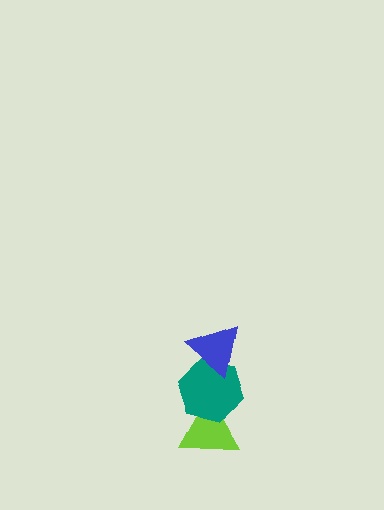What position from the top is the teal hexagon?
The teal hexagon is 2nd from the top.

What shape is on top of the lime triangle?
The teal hexagon is on top of the lime triangle.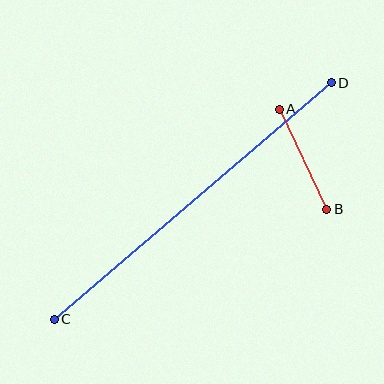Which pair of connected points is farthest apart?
Points C and D are farthest apart.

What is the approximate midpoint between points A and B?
The midpoint is at approximately (303, 159) pixels.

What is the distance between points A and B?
The distance is approximately 110 pixels.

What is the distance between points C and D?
The distance is approximately 364 pixels.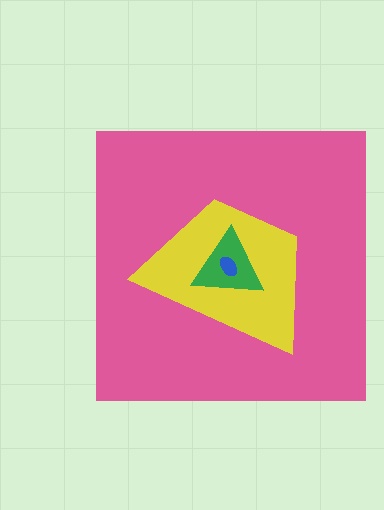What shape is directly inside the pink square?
The yellow trapezoid.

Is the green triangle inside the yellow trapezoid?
Yes.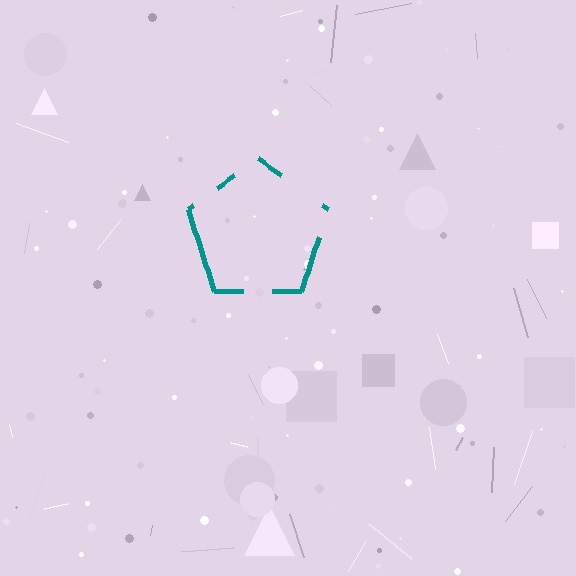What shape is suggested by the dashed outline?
The dashed outline suggests a pentagon.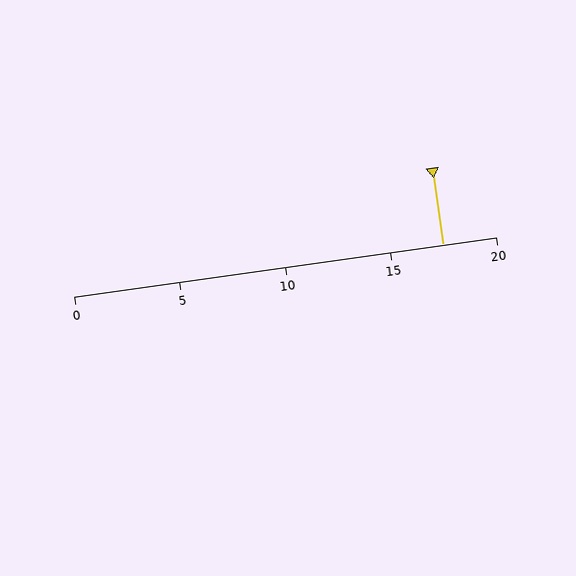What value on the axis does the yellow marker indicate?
The marker indicates approximately 17.5.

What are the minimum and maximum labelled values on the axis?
The axis runs from 0 to 20.